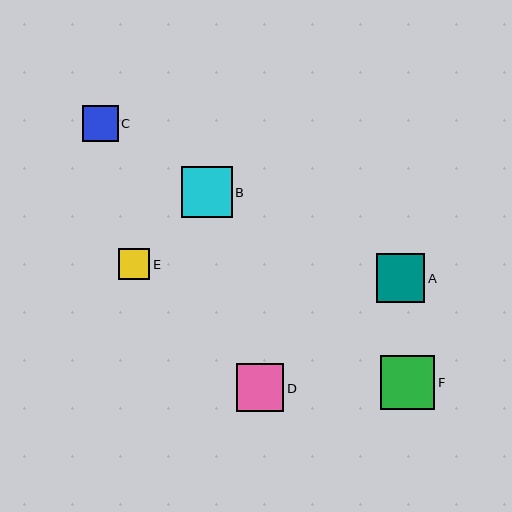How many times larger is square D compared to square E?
Square D is approximately 1.5 times the size of square E.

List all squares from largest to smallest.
From largest to smallest: F, B, A, D, C, E.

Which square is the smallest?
Square E is the smallest with a size of approximately 31 pixels.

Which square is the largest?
Square F is the largest with a size of approximately 54 pixels.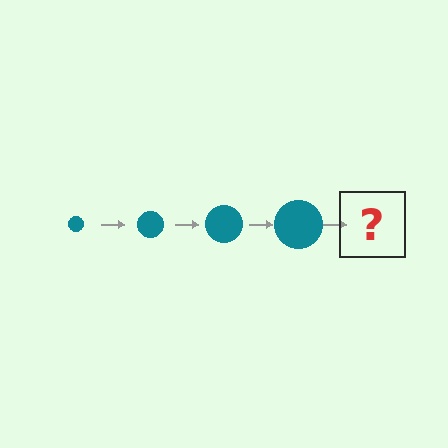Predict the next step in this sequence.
The next step is a teal circle, larger than the previous one.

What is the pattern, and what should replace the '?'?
The pattern is that the circle gets progressively larger each step. The '?' should be a teal circle, larger than the previous one.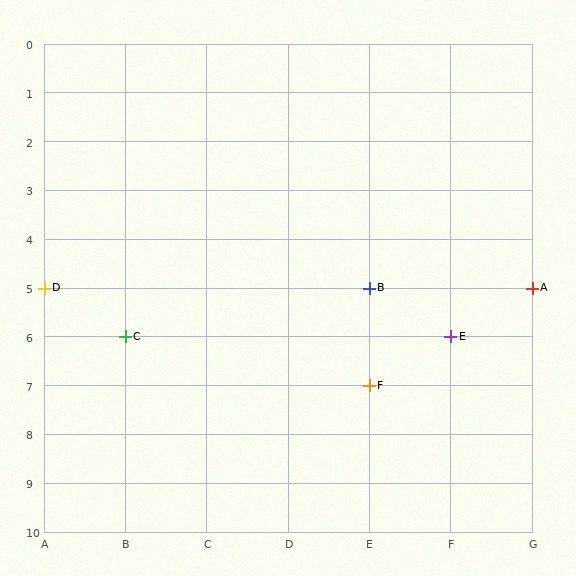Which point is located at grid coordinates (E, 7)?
Point F is at (E, 7).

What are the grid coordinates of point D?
Point D is at grid coordinates (A, 5).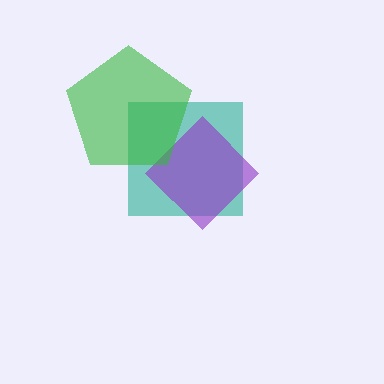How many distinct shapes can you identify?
There are 3 distinct shapes: a teal square, a purple diamond, a green pentagon.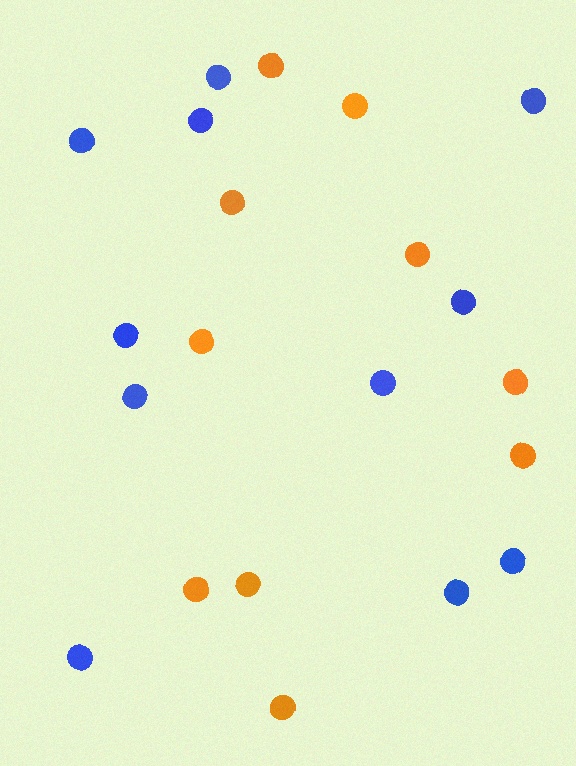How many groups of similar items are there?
There are 2 groups: one group of orange circles (10) and one group of blue circles (11).